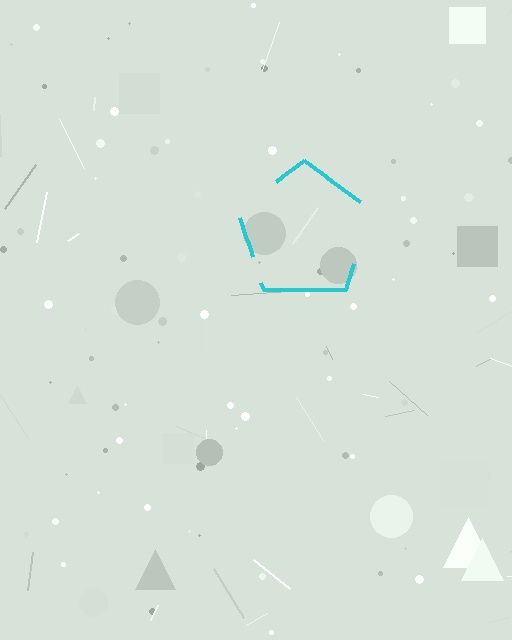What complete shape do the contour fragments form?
The contour fragments form a pentagon.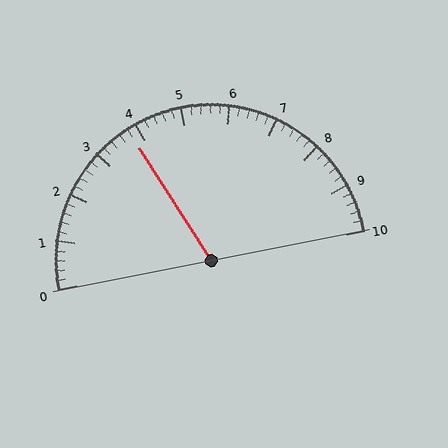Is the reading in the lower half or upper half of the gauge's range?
The reading is in the lower half of the range (0 to 10).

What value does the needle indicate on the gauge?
The needle indicates approximately 3.8.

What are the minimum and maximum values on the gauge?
The gauge ranges from 0 to 10.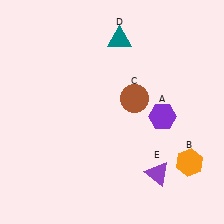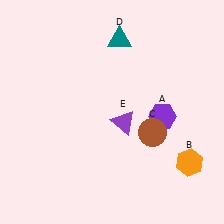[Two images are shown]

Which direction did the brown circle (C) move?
The brown circle (C) moved down.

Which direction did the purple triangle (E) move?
The purple triangle (E) moved up.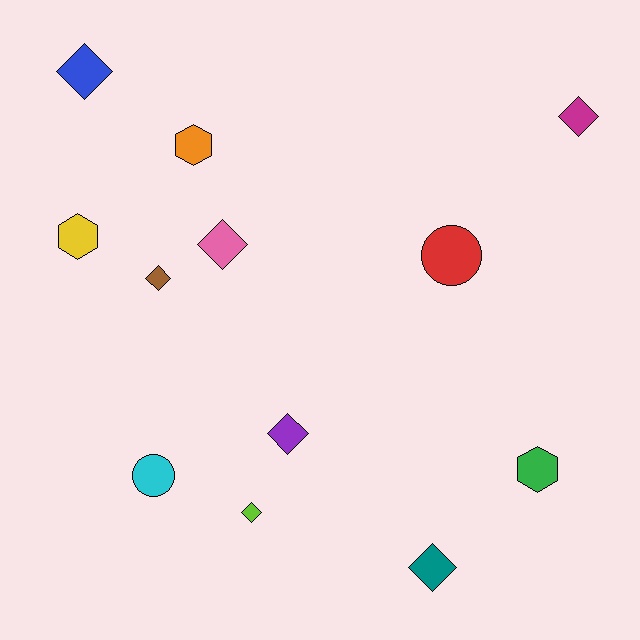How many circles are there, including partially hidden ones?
There are 2 circles.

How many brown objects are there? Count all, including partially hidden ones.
There is 1 brown object.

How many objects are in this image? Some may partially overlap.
There are 12 objects.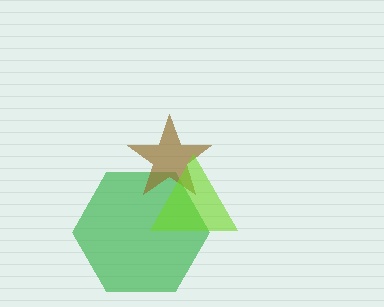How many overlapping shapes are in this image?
There are 3 overlapping shapes in the image.